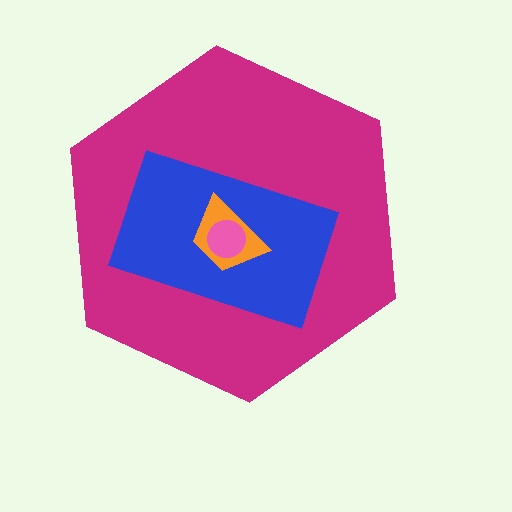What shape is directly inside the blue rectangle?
The orange trapezoid.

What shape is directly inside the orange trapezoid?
The pink circle.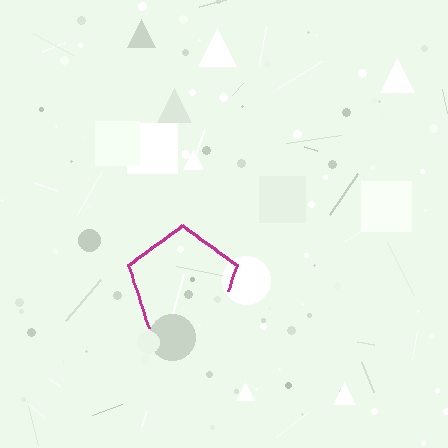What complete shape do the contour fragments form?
The contour fragments form a pentagon.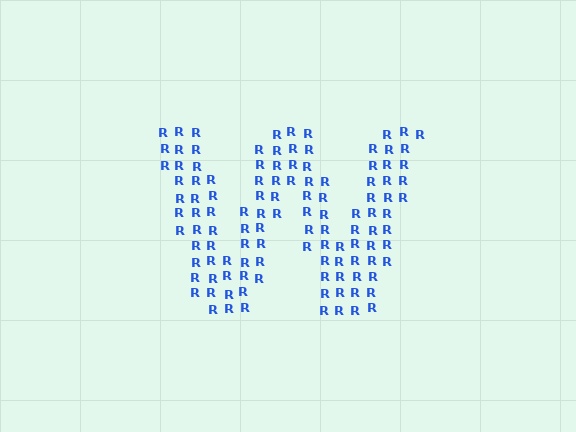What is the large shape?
The large shape is the letter W.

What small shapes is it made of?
It is made of small letter R's.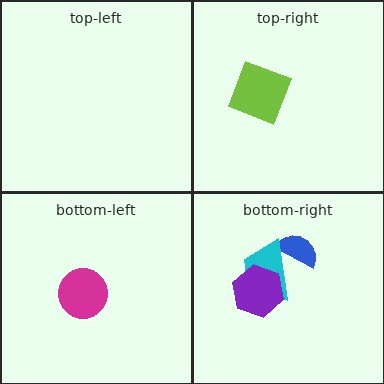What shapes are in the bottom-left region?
The magenta circle.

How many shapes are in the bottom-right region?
3.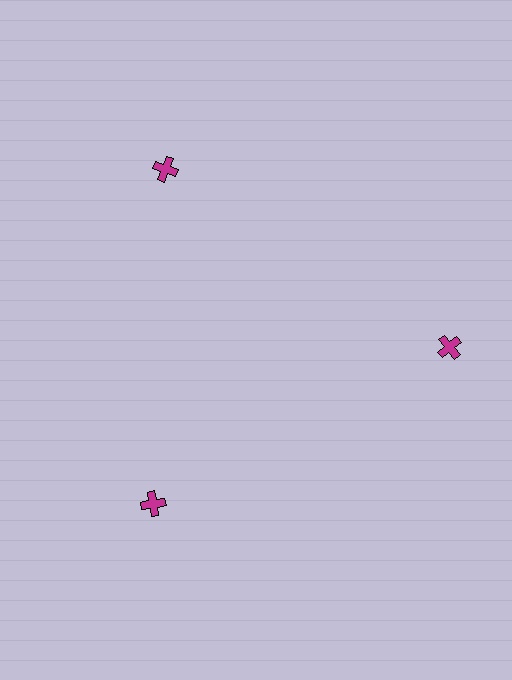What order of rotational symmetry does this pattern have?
This pattern has 3-fold rotational symmetry.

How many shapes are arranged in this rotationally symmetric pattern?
There are 3 shapes, arranged in 3 groups of 1.